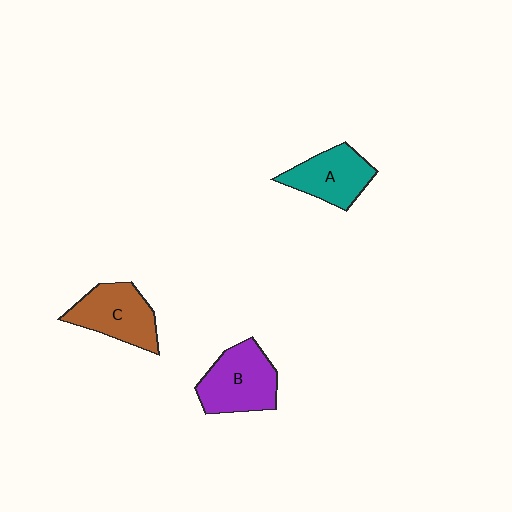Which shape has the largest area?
Shape B (purple).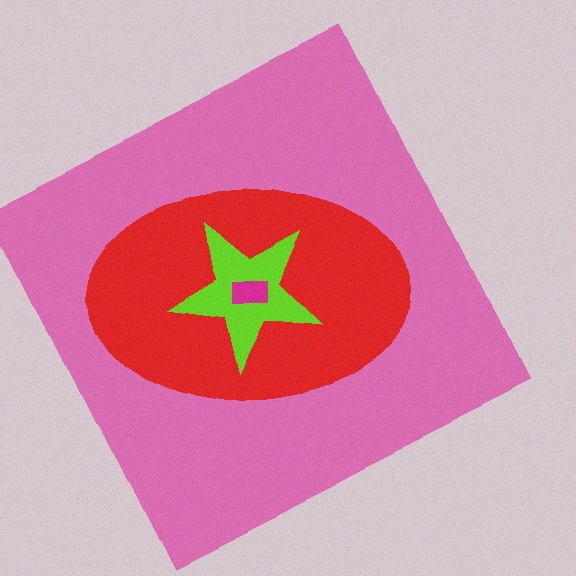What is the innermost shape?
The magenta rectangle.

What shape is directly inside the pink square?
The red ellipse.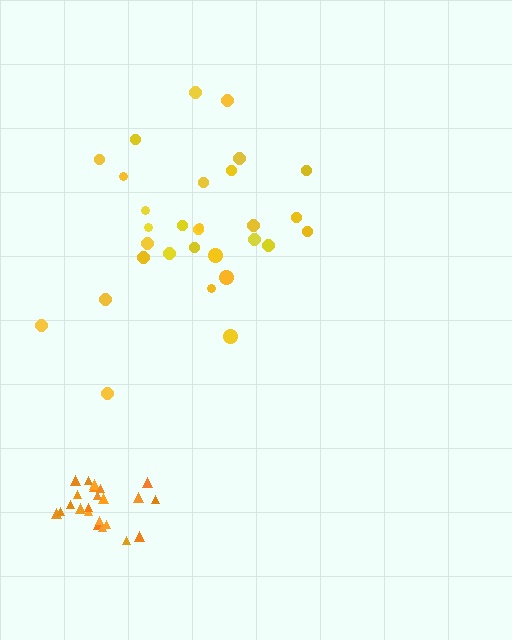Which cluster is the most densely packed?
Orange.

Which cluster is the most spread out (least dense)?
Yellow.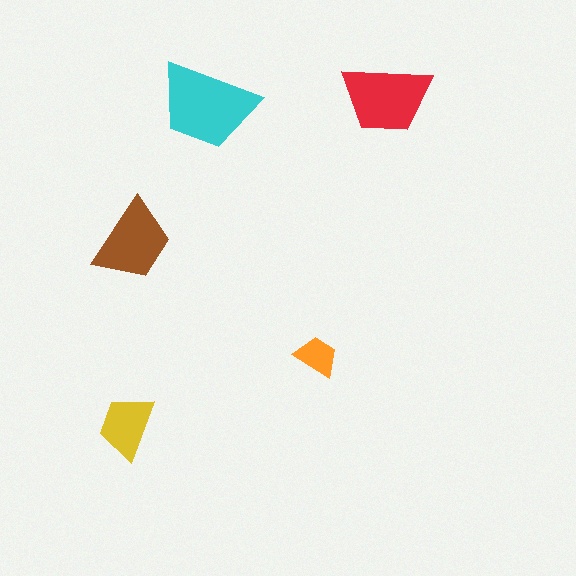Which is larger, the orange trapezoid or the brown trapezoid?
The brown one.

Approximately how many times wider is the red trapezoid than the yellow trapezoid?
About 1.5 times wider.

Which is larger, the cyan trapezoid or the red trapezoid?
The cyan one.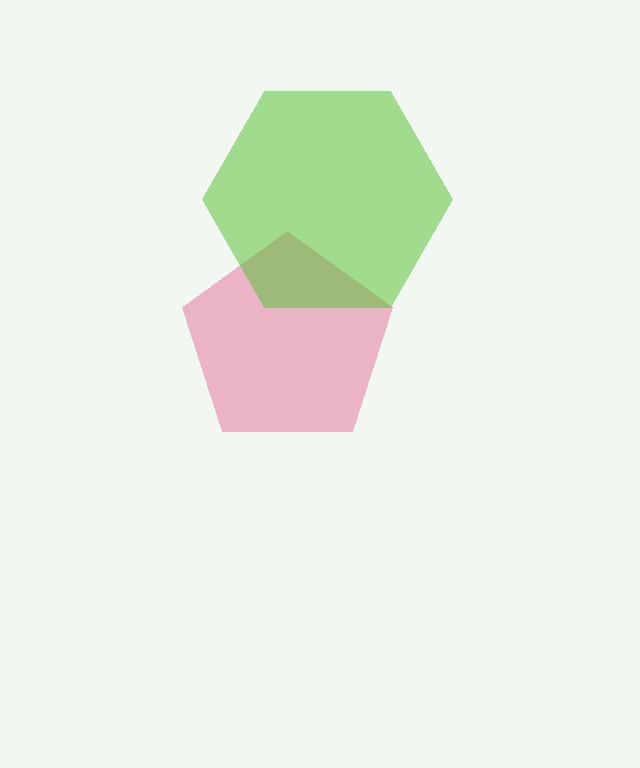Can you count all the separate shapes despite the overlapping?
Yes, there are 2 separate shapes.